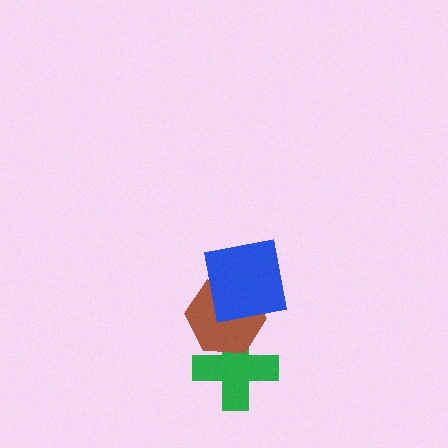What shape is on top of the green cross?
The brown hexagon is on top of the green cross.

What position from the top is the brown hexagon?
The brown hexagon is 2nd from the top.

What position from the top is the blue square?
The blue square is 1st from the top.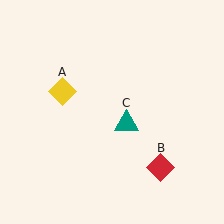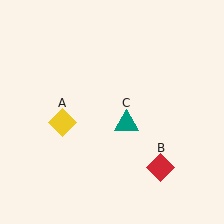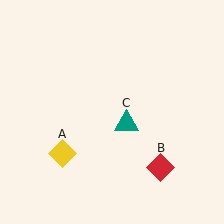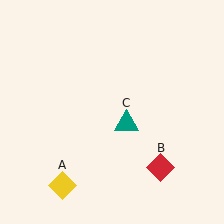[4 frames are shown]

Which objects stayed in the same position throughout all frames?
Red diamond (object B) and teal triangle (object C) remained stationary.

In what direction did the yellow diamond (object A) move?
The yellow diamond (object A) moved down.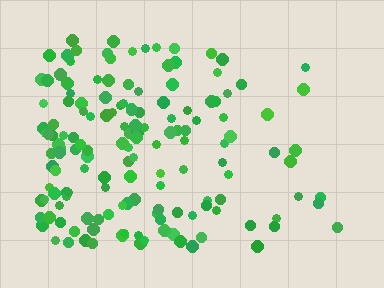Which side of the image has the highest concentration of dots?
The left.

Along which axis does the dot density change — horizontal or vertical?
Horizontal.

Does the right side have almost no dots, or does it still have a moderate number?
Still a moderate number, just noticeably fewer than the left.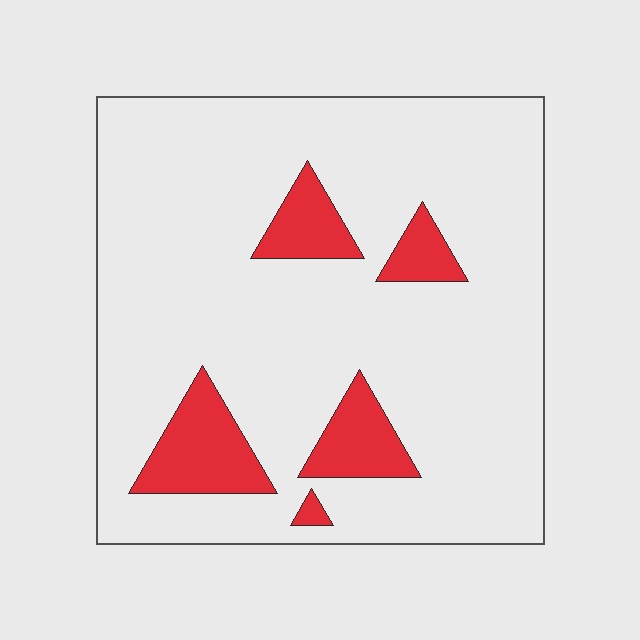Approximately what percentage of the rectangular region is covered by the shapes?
Approximately 15%.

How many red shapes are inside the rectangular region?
5.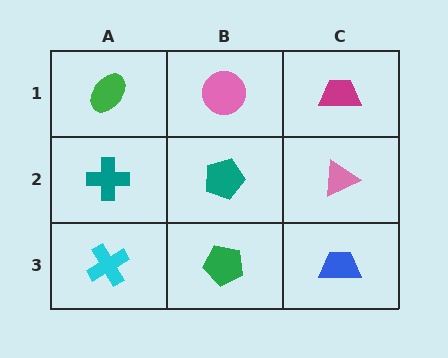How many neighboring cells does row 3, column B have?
3.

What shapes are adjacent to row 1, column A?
A teal cross (row 2, column A), a pink circle (row 1, column B).